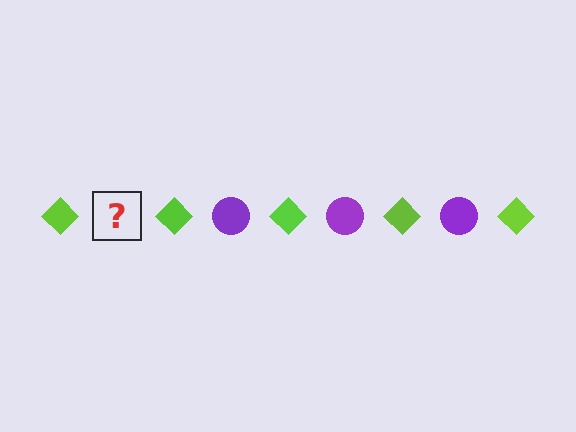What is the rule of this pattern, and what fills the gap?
The rule is that the pattern alternates between lime diamond and purple circle. The gap should be filled with a purple circle.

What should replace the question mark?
The question mark should be replaced with a purple circle.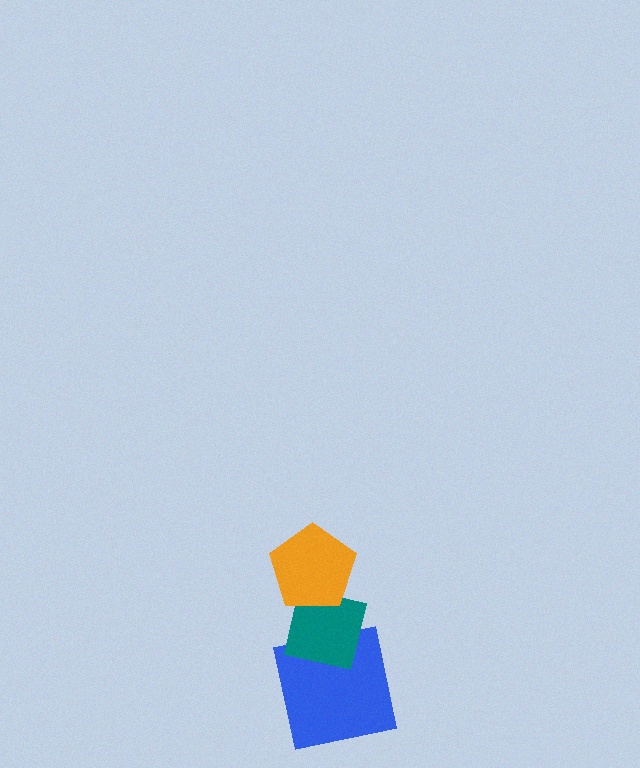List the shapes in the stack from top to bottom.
From top to bottom: the orange pentagon, the teal square, the blue square.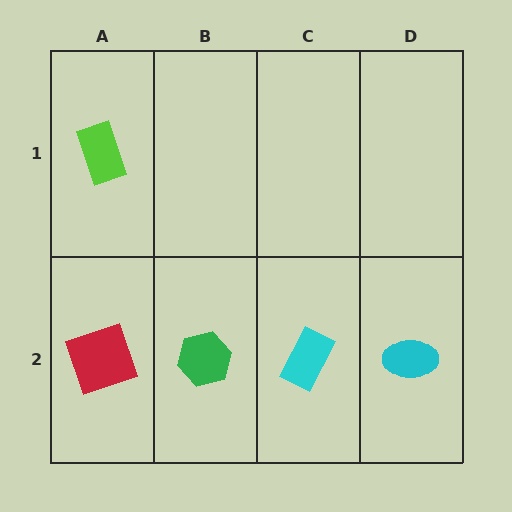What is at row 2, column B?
A green hexagon.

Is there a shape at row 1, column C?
No, that cell is empty.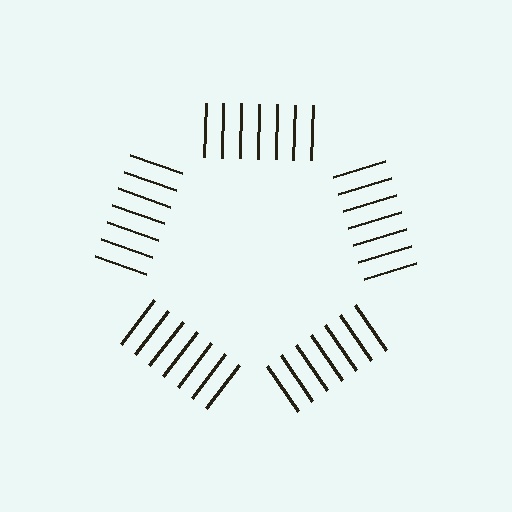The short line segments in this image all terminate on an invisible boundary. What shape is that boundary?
An illusory pentagon — the line segments terminate on its edges but no continuous stroke is drawn.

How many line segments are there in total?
35 — 7 along each of the 5 edges.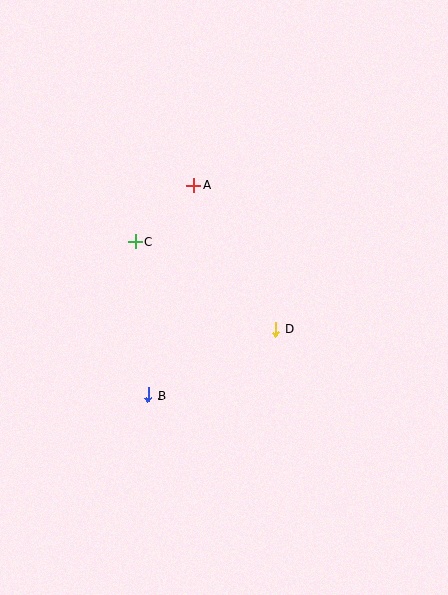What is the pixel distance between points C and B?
The distance between C and B is 154 pixels.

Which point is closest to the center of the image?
Point D at (276, 329) is closest to the center.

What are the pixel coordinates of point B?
Point B is at (148, 395).